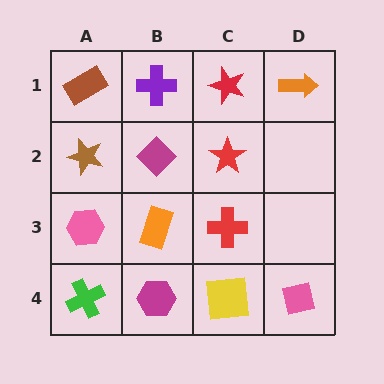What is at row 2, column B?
A magenta diamond.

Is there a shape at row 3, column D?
No, that cell is empty.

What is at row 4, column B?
A magenta hexagon.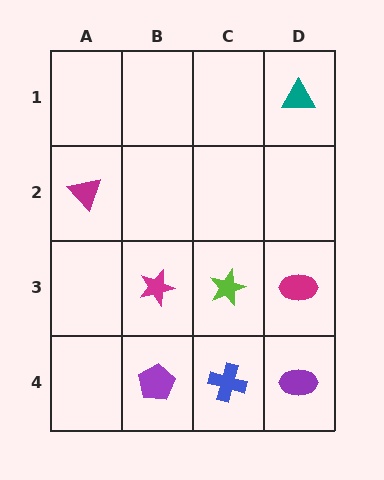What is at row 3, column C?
A lime star.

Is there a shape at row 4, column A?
No, that cell is empty.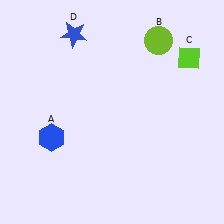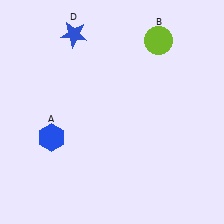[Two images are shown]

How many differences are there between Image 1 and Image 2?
There is 1 difference between the two images.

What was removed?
The lime diamond (C) was removed in Image 2.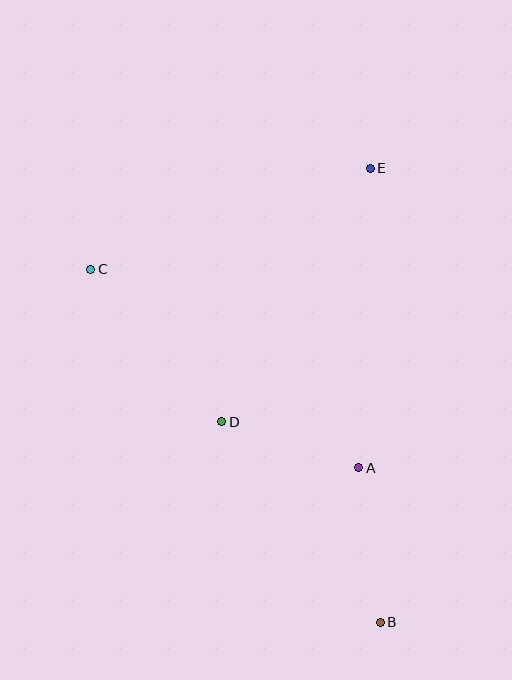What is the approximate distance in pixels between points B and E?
The distance between B and E is approximately 454 pixels.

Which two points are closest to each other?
Points A and D are closest to each other.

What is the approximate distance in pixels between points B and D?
The distance between B and D is approximately 255 pixels.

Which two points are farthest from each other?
Points B and C are farthest from each other.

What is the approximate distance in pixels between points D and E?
The distance between D and E is approximately 294 pixels.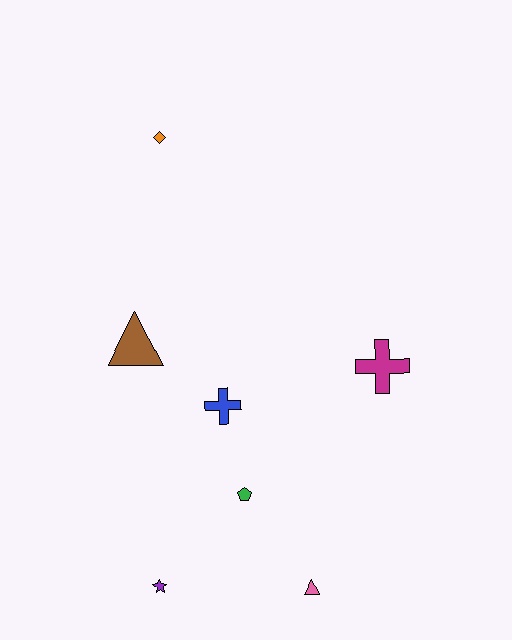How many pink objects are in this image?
There is 1 pink object.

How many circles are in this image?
There are no circles.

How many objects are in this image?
There are 7 objects.